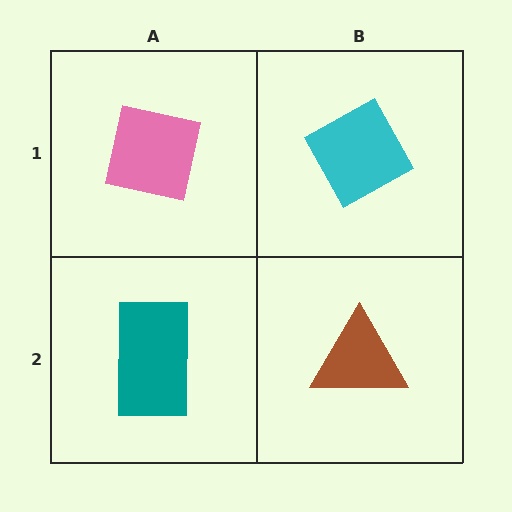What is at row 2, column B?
A brown triangle.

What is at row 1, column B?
A cyan diamond.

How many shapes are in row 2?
2 shapes.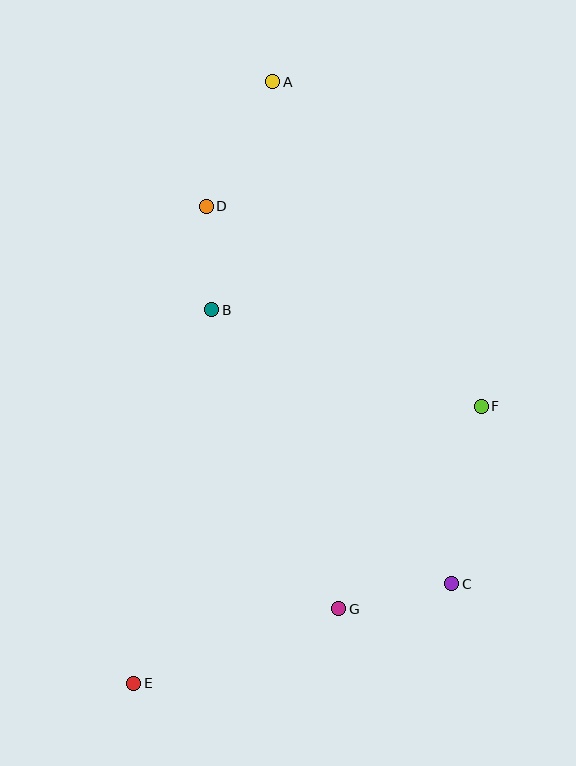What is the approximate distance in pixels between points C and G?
The distance between C and G is approximately 116 pixels.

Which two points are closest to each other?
Points B and D are closest to each other.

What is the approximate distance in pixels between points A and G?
The distance between A and G is approximately 531 pixels.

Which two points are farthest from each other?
Points A and E are farthest from each other.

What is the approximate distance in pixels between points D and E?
The distance between D and E is approximately 482 pixels.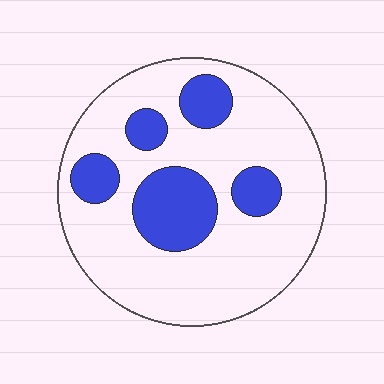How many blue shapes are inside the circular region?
5.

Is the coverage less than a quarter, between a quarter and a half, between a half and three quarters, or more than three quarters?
Less than a quarter.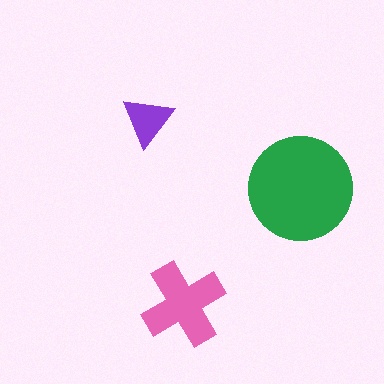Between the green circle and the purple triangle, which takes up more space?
The green circle.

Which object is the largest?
The green circle.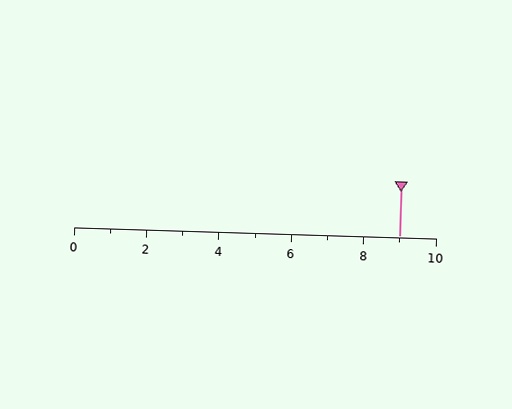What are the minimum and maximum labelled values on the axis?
The axis runs from 0 to 10.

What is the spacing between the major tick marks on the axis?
The major ticks are spaced 2 apart.